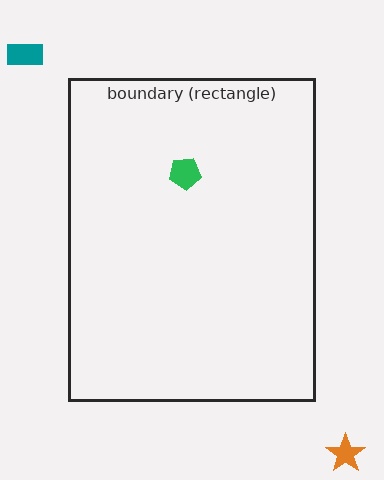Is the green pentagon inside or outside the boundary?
Inside.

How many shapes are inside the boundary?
1 inside, 2 outside.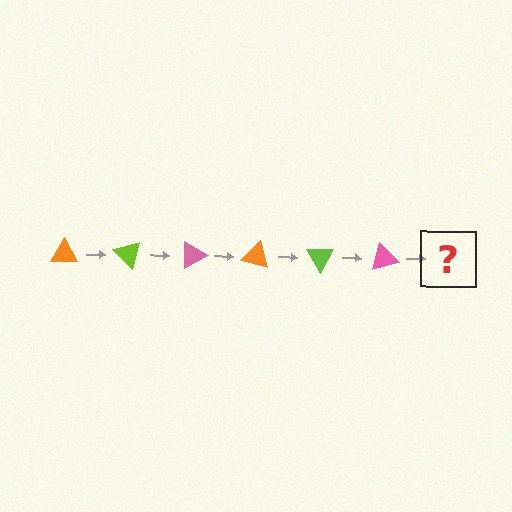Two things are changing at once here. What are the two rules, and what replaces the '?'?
The two rules are that it rotates 45 degrees each step and the color cycles through orange, lime, and pink. The '?' should be an orange triangle, rotated 270 degrees from the start.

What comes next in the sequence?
The next element should be an orange triangle, rotated 270 degrees from the start.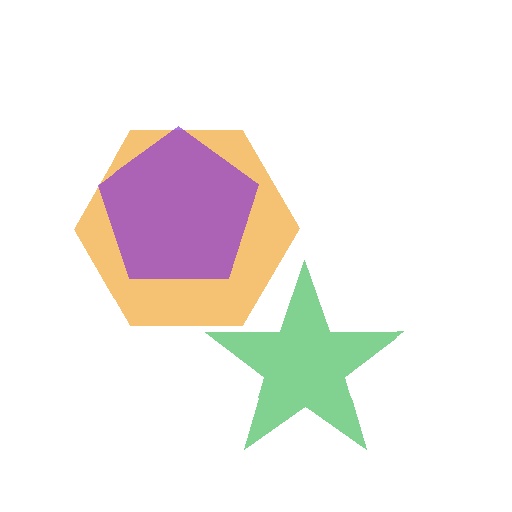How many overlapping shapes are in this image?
There are 3 overlapping shapes in the image.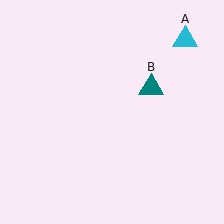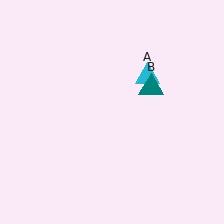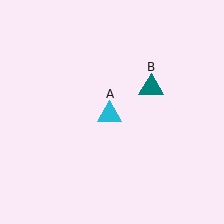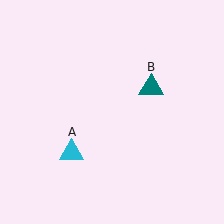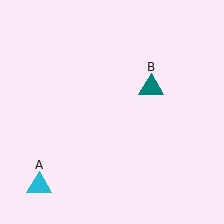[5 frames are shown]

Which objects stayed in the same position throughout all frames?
Teal triangle (object B) remained stationary.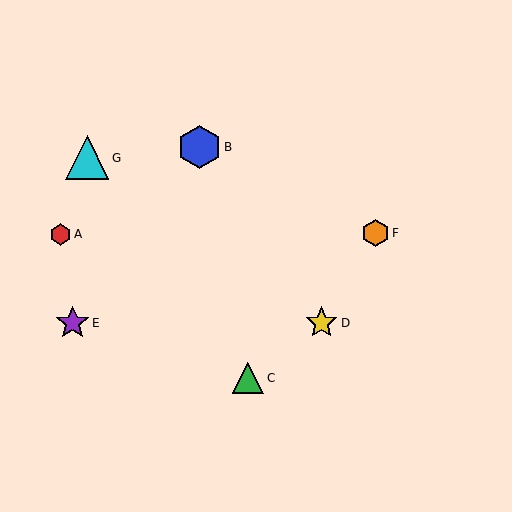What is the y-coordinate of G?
Object G is at y≈158.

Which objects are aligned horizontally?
Objects D, E are aligned horizontally.